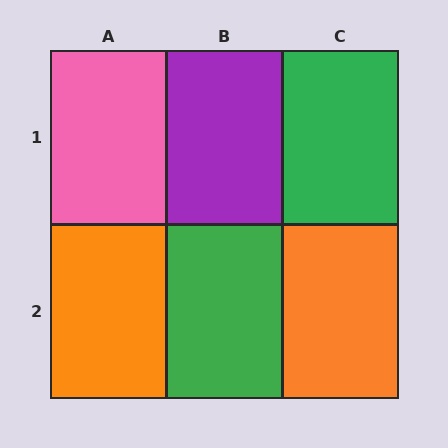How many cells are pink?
1 cell is pink.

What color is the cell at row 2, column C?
Orange.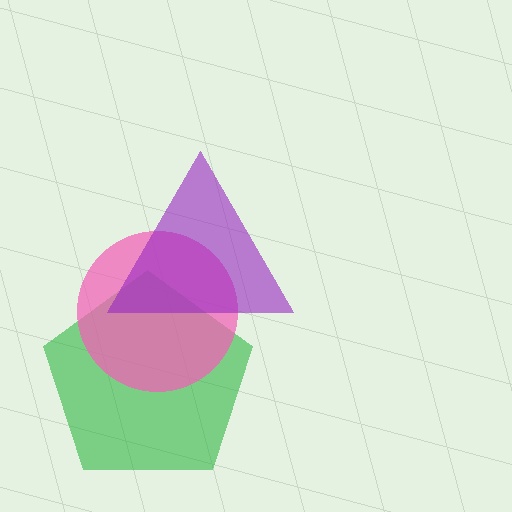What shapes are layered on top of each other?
The layered shapes are: a green pentagon, a pink circle, a purple triangle.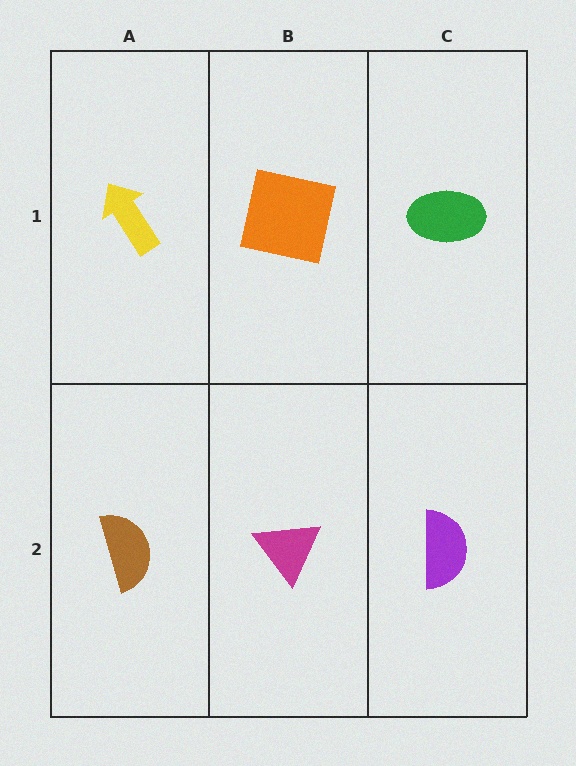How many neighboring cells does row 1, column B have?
3.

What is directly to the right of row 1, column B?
A green ellipse.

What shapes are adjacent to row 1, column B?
A magenta triangle (row 2, column B), a yellow arrow (row 1, column A), a green ellipse (row 1, column C).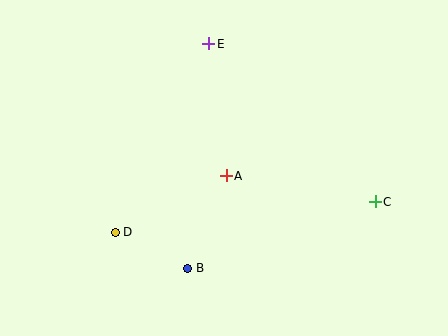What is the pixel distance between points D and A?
The distance between D and A is 125 pixels.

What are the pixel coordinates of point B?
Point B is at (188, 268).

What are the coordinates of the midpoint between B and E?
The midpoint between B and E is at (198, 156).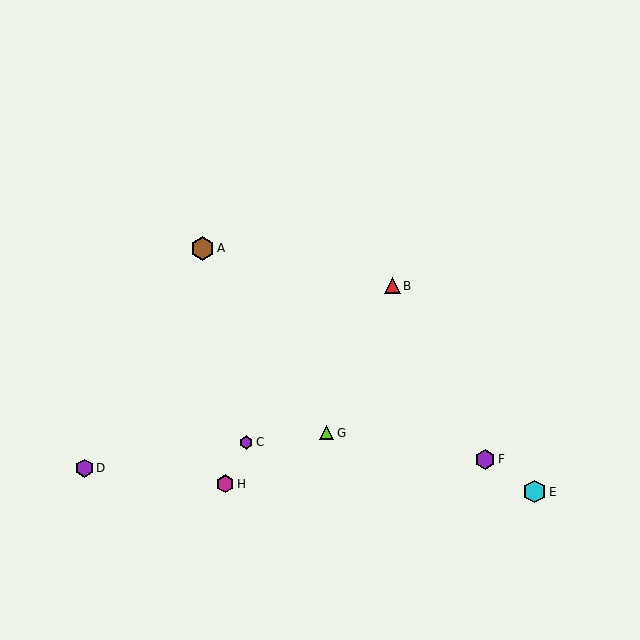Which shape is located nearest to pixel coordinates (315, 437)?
The lime triangle (labeled G) at (327, 433) is nearest to that location.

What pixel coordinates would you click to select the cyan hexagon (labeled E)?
Click at (534, 492) to select the cyan hexagon E.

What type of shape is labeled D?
Shape D is a purple hexagon.